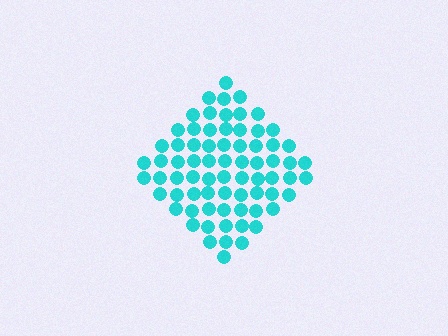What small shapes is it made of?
It is made of small circles.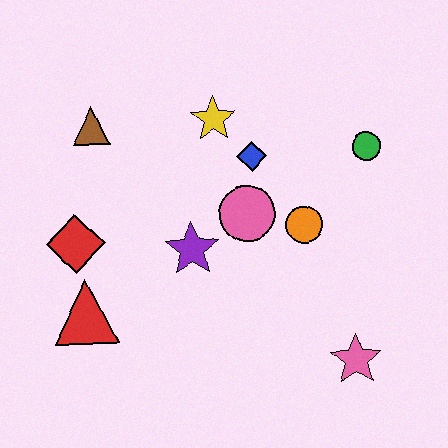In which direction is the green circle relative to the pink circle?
The green circle is to the right of the pink circle.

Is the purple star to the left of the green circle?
Yes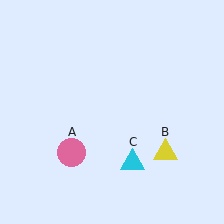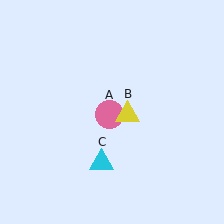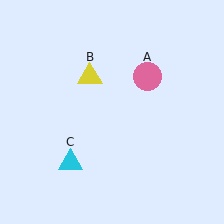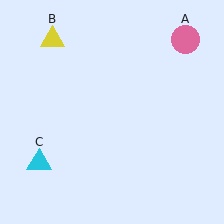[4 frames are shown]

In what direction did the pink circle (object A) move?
The pink circle (object A) moved up and to the right.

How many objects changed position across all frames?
3 objects changed position: pink circle (object A), yellow triangle (object B), cyan triangle (object C).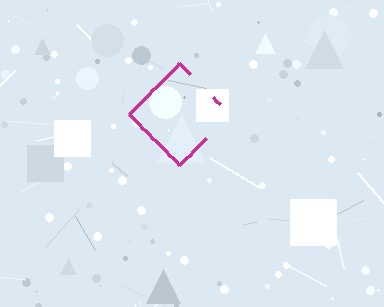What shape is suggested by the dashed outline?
The dashed outline suggests a diamond.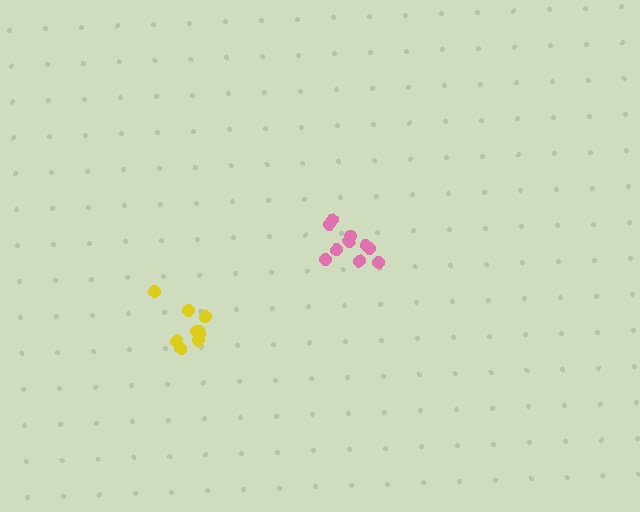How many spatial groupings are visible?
There are 2 spatial groupings.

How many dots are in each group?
Group 1: 10 dots, Group 2: 9 dots (19 total).